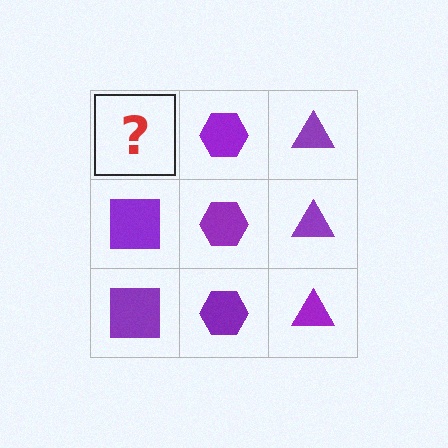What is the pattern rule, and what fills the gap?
The rule is that each column has a consistent shape. The gap should be filled with a purple square.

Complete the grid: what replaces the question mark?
The question mark should be replaced with a purple square.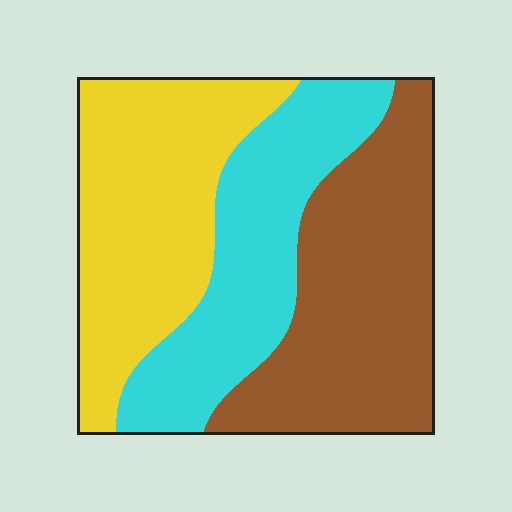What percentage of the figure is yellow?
Yellow takes up about one third (1/3) of the figure.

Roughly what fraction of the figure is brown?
Brown takes up about three eighths (3/8) of the figure.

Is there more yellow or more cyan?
Yellow.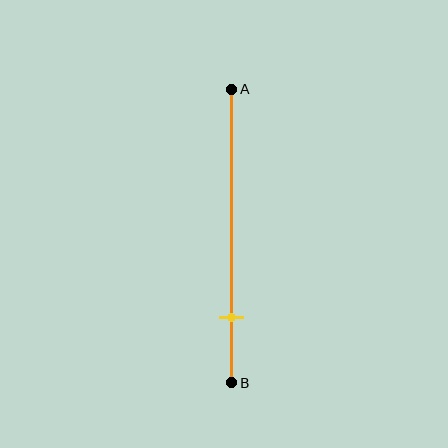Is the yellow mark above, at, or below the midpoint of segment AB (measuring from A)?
The yellow mark is below the midpoint of segment AB.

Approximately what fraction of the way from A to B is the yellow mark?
The yellow mark is approximately 80% of the way from A to B.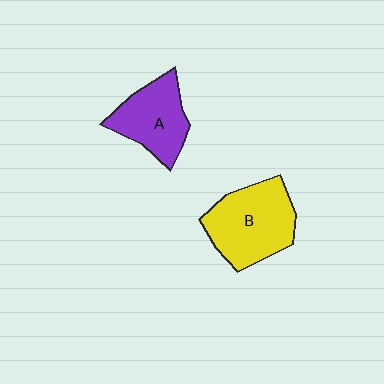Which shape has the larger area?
Shape B (yellow).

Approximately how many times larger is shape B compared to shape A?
Approximately 1.3 times.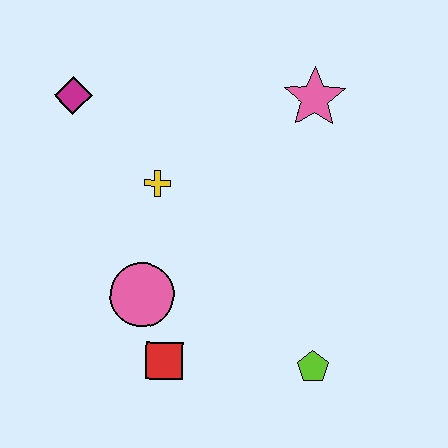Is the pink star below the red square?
No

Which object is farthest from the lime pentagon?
The magenta diamond is farthest from the lime pentagon.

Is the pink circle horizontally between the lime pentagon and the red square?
No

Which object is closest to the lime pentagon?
The red square is closest to the lime pentagon.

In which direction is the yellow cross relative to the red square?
The yellow cross is above the red square.